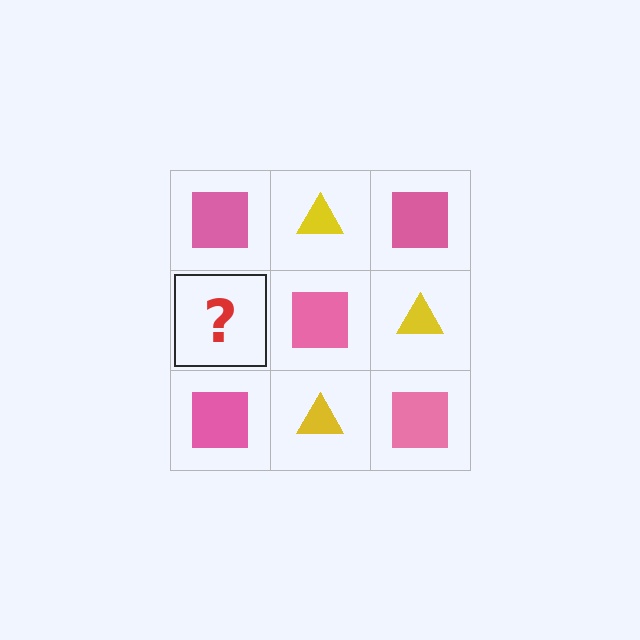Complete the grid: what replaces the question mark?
The question mark should be replaced with a yellow triangle.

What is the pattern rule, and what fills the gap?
The rule is that it alternates pink square and yellow triangle in a checkerboard pattern. The gap should be filled with a yellow triangle.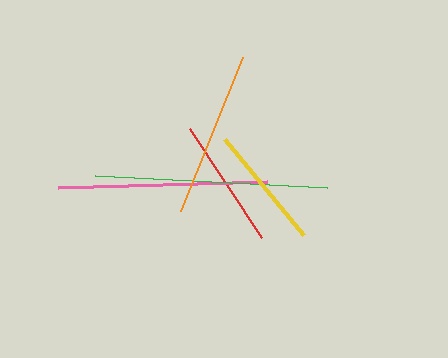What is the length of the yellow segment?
The yellow segment is approximately 125 pixels long.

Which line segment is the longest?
The green line is the longest at approximately 232 pixels.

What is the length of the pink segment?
The pink segment is approximately 208 pixels long.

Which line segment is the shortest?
The yellow line is the shortest at approximately 125 pixels.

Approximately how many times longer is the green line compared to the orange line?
The green line is approximately 1.4 times the length of the orange line.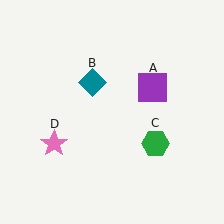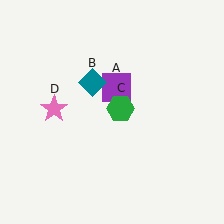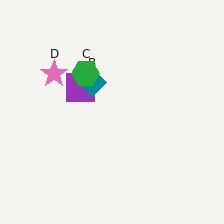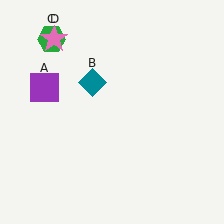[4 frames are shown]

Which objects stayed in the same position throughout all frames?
Teal diamond (object B) remained stationary.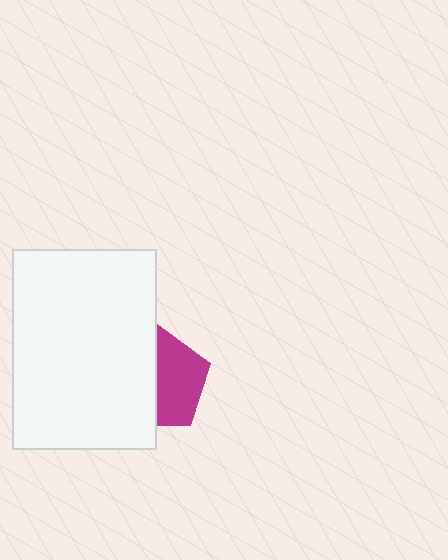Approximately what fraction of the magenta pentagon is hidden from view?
Roughly 50% of the magenta pentagon is hidden behind the white rectangle.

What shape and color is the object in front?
The object in front is a white rectangle.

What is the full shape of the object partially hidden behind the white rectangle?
The partially hidden object is a magenta pentagon.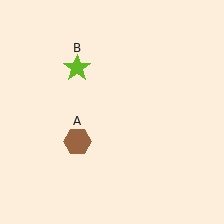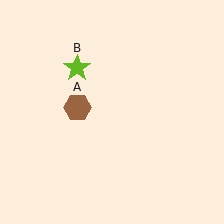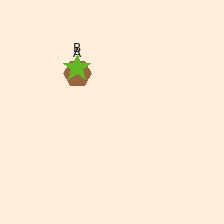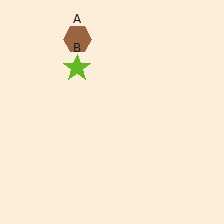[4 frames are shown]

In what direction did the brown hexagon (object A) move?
The brown hexagon (object A) moved up.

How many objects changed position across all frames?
1 object changed position: brown hexagon (object A).